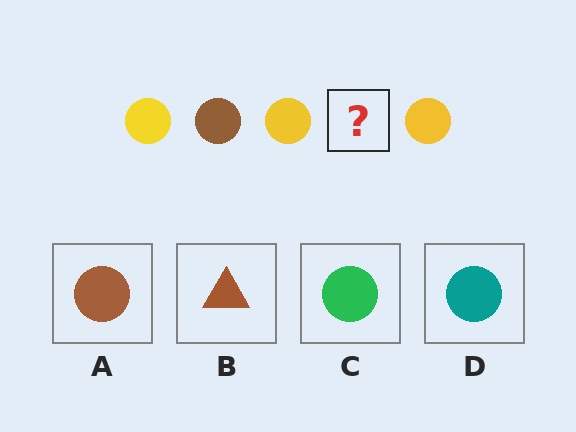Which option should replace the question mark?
Option A.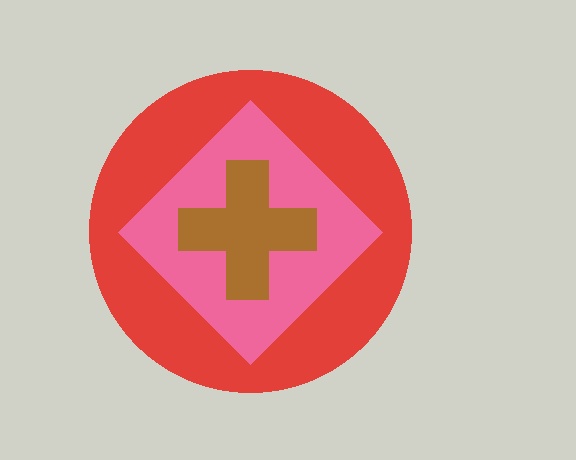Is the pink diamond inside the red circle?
Yes.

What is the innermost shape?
The brown cross.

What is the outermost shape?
The red circle.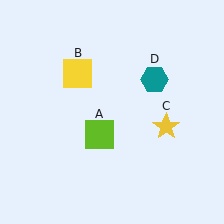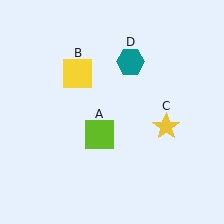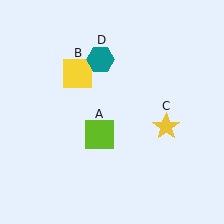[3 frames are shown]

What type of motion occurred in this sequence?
The teal hexagon (object D) rotated counterclockwise around the center of the scene.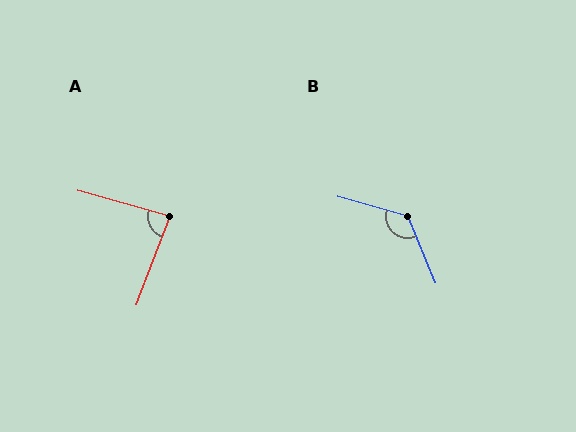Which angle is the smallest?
A, at approximately 85 degrees.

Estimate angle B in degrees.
Approximately 129 degrees.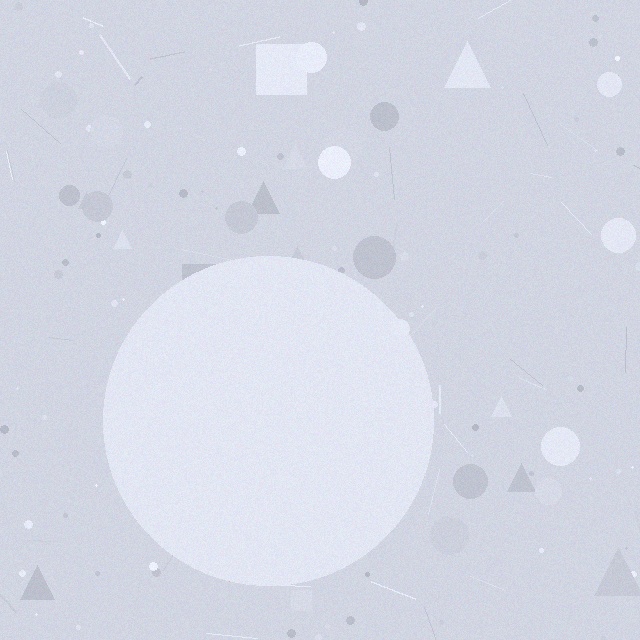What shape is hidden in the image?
A circle is hidden in the image.